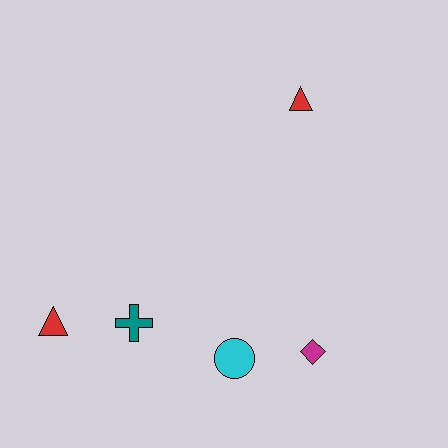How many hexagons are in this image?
There are no hexagons.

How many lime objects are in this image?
There are no lime objects.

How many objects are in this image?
There are 5 objects.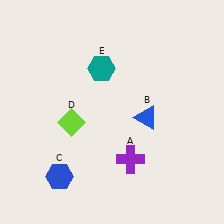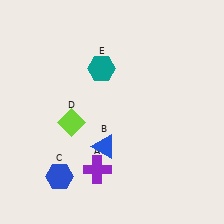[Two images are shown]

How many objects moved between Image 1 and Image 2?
2 objects moved between the two images.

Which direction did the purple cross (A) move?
The purple cross (A) moved left.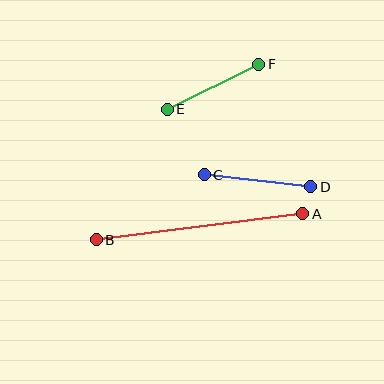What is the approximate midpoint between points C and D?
The midpoint is at approximately (257, 181) pixels.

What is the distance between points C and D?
The distance is approximately 107 pixels.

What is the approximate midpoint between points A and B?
The midpoint is at approximately (199, 227) pixels.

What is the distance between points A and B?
The distance is approximately 208 pixels.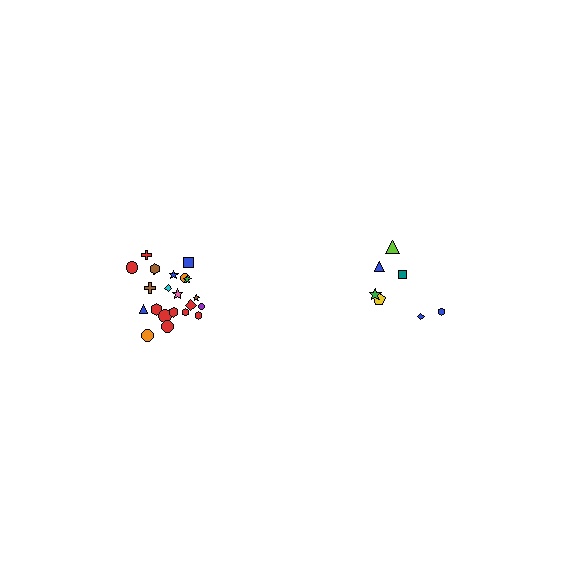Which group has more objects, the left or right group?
The left group.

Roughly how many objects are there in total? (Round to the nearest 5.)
Roughly 30 objects in total.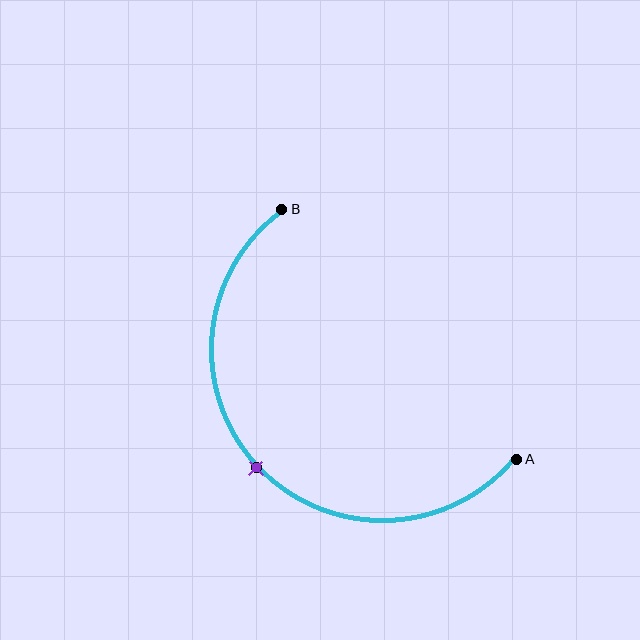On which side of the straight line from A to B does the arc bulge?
The arc bulges below and to the left of the straight line connecting A and B.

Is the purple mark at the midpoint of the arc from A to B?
Yes. The purple mark lies on the arc at equal arc-length from both A and B — it is the arc midpoint.